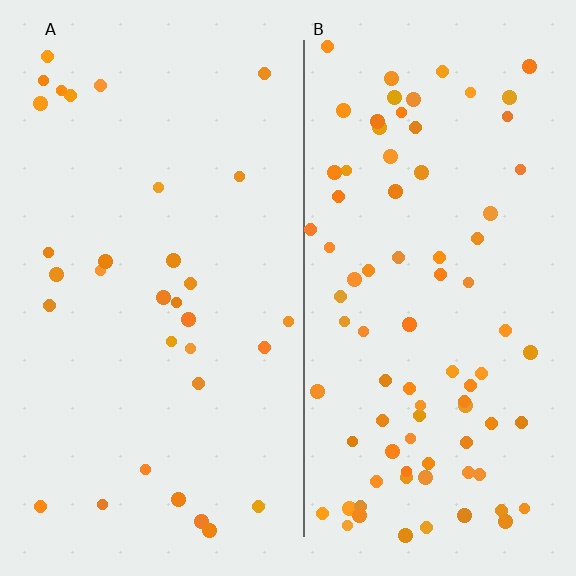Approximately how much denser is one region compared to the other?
Approximately 2.6× — region B over region A.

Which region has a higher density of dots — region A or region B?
B (the right).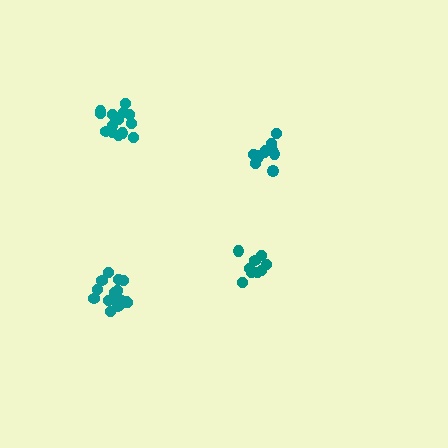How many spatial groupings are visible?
There are 4 spatial groupings.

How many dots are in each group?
Group 1: 11 dots, Group 2: 9 dots, Group 3: 15 dots, Group 4: 15 dots (50 total).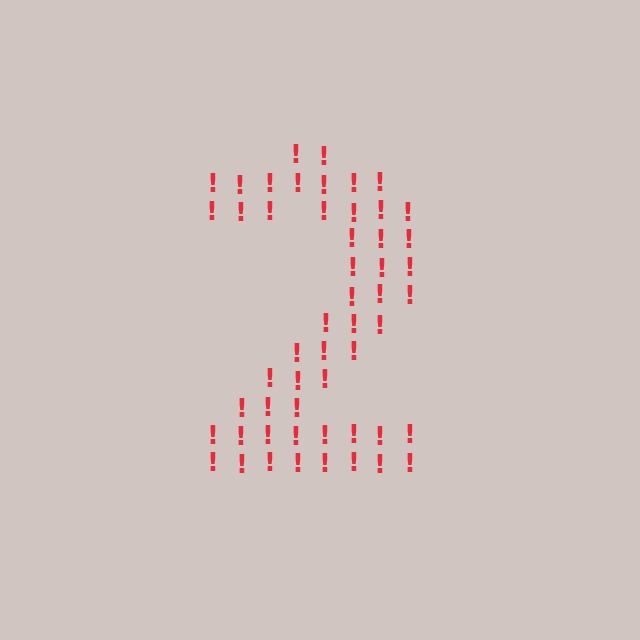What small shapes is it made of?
It is made of small exclamation marks.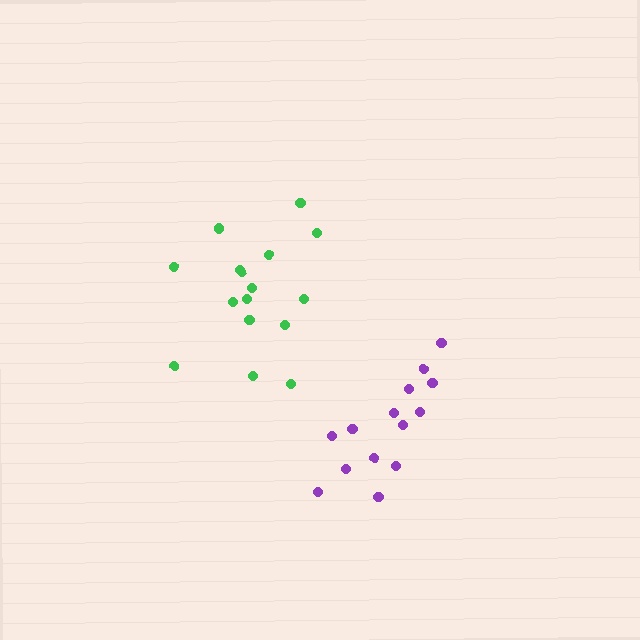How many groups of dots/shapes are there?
There are 2 groups.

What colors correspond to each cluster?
The clusters are colored: purple, green.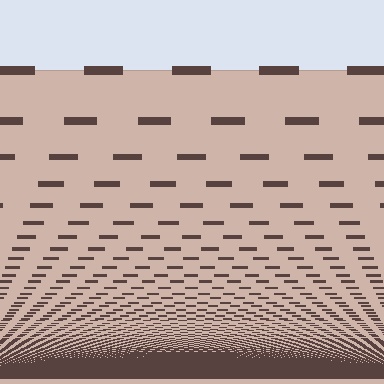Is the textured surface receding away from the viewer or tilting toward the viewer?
The surface appears to tilt toward the viewer. Texture elements get larger and sparser toward the top.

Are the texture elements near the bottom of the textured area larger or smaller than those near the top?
Smaller. The gradient is inverted — elements near the bottom are smaller and denser.